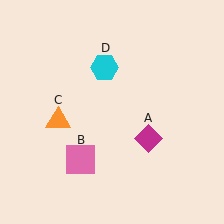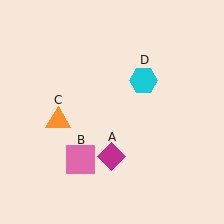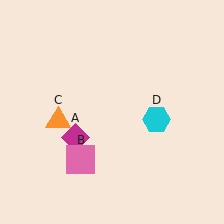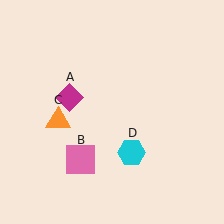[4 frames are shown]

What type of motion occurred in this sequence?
The magenta diamond (object A), cyan hexagon (object D) rotated clockwise around the center of the scene.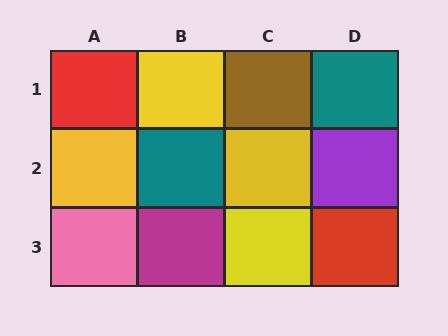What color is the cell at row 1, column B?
Yellow.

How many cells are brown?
1 cell is brown.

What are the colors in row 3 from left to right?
Pink, magenta, yellow, red.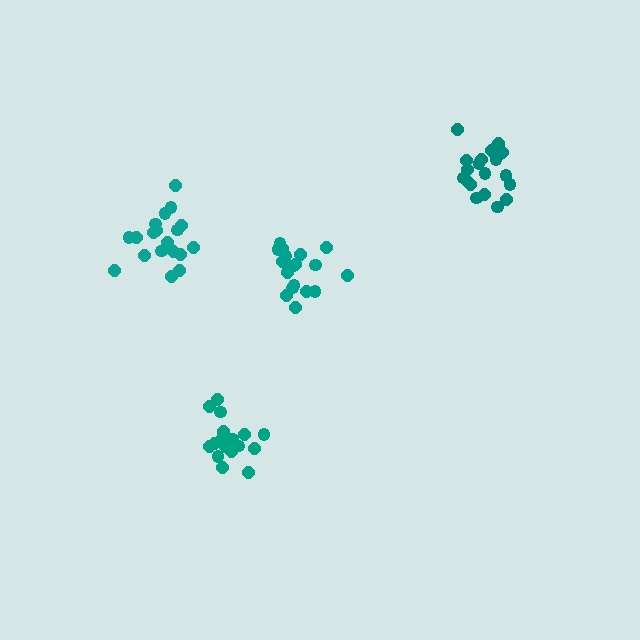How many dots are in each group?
Group 1: 19 dots, Group 2: 19 dots, Group 3: 21 dots, Group 4: 19 dots (78 total).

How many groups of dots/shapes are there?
There are 4 groups.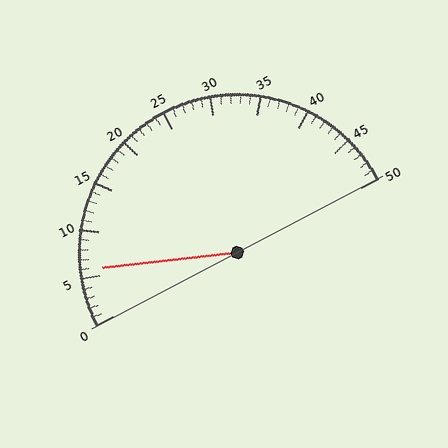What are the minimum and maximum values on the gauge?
The gauge ranges from 0 to 50.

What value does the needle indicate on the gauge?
The needle indicates approximately 6.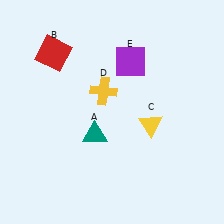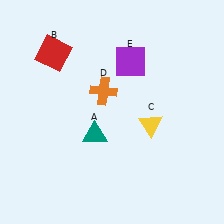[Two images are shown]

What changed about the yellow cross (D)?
In Image 1, D is yellow. In Image 2, it changed to orange.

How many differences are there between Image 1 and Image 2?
There is 1 difference between the two images.